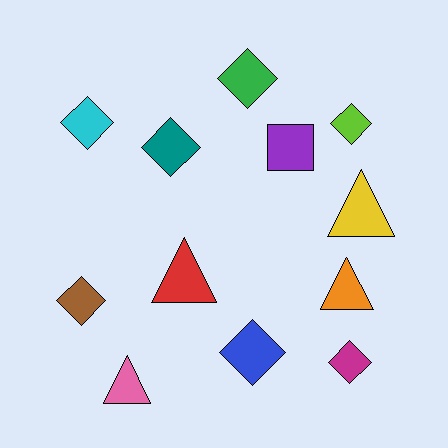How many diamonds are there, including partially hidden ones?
There are 7 diamonds.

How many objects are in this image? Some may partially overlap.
There are 12 objects.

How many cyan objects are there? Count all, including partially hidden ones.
There is 1 cyan object.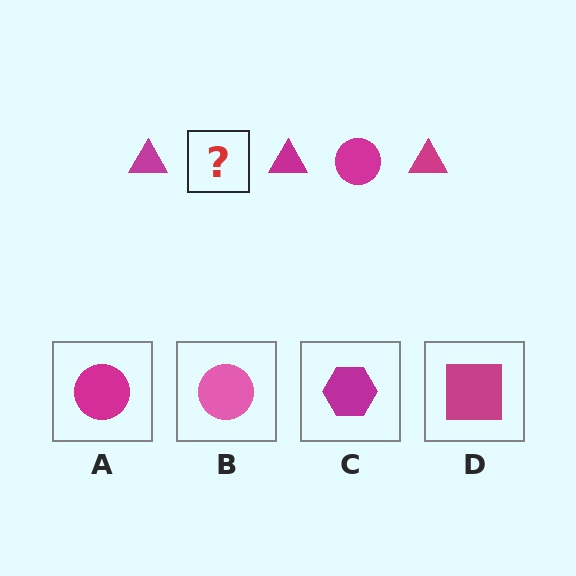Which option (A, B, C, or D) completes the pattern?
A.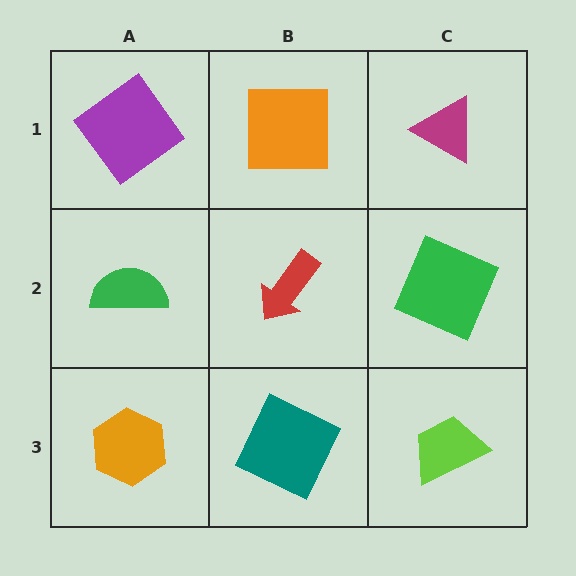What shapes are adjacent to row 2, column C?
A magenta triangle (row 1, column C), a lime trapezoid (row 3, column C), a red arrow (row 2, column B).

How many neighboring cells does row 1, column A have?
2.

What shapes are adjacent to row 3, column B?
A red arrow (row 2, column B), an orange hexagon (row 3, column A), a lime trapezoid (row 3, column C).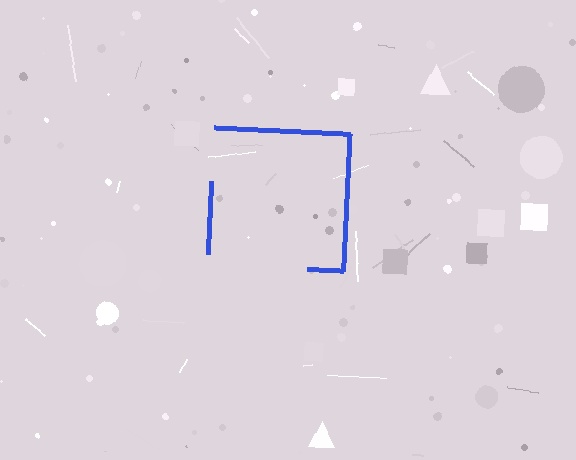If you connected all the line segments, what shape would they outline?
They would outline a square.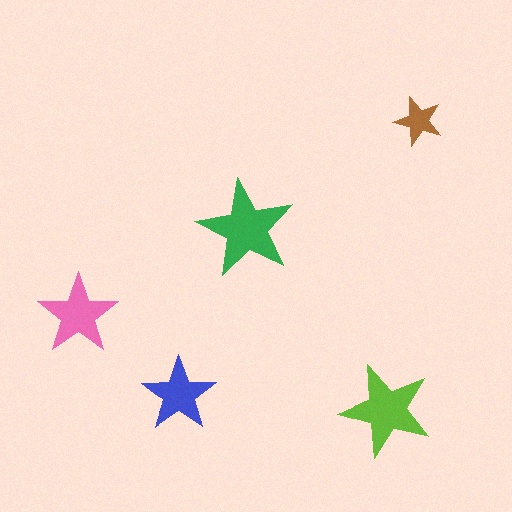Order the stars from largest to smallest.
the green one, the lime one, the pink one, the blue one, the brown one.